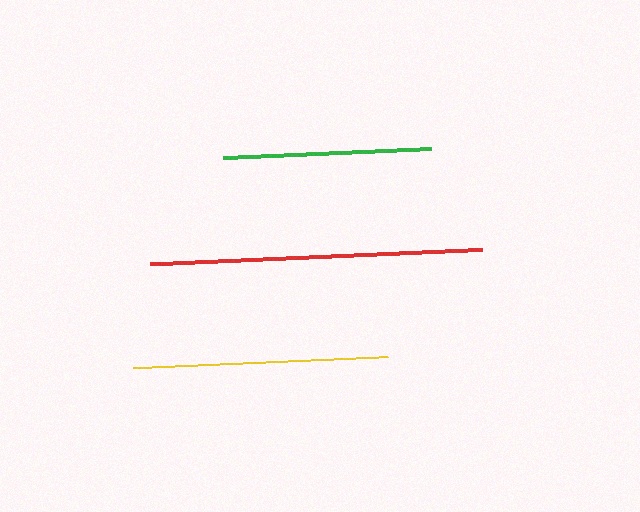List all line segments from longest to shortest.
From longest to shortest: red, yellow, green.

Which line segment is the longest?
The red line is the longest at approximately 333 pixels.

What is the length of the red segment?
The red segment is approximately 333 pixels long.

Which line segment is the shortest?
The green line is the shortest at approximately 209 pixels.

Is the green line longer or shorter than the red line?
The red line is longer than the green line.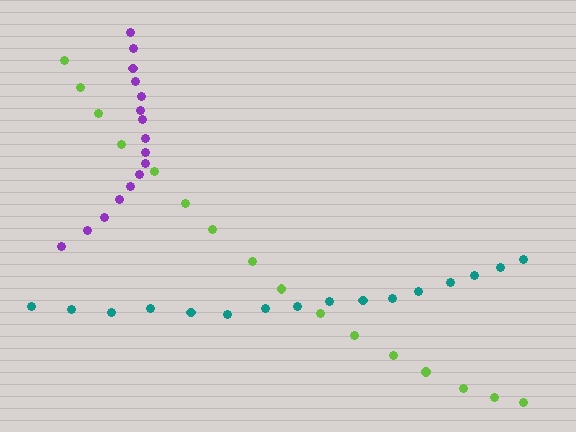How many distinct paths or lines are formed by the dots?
There are 3 distinct paths.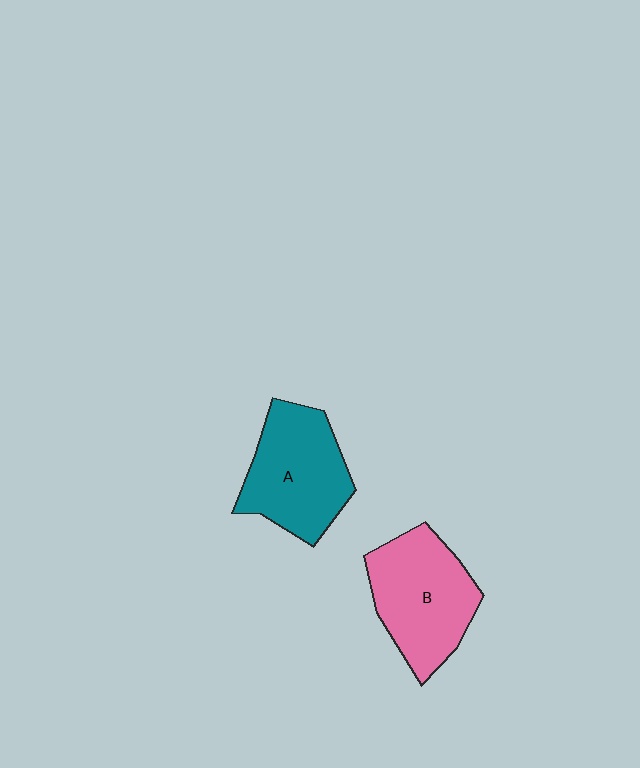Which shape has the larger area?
Shape B (pink).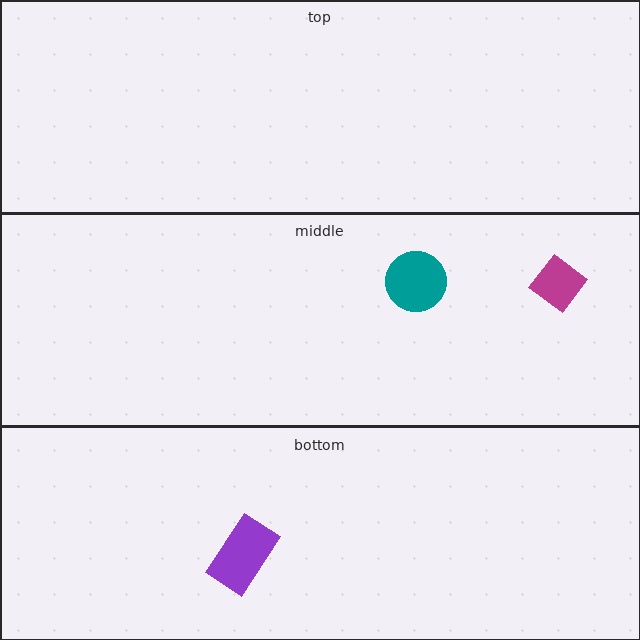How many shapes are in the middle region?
2.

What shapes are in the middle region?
The magenta diamond, the teal circle.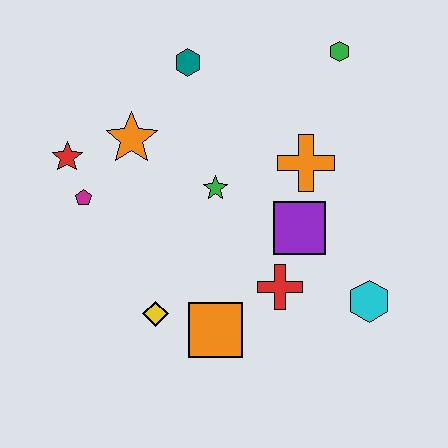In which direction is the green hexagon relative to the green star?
The green hexagon is above the green star.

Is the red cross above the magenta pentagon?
No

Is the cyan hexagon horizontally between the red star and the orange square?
No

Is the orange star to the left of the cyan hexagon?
Yes